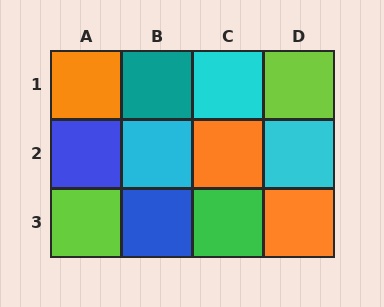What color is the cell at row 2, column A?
Blue.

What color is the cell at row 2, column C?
Orange.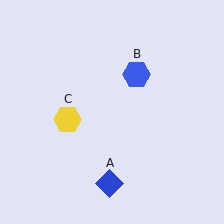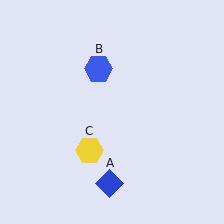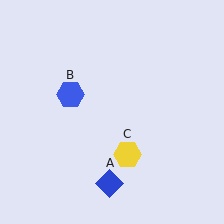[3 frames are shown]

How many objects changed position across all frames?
2 objects changed position: blue hexagon (object B), yellow hexagon (object C).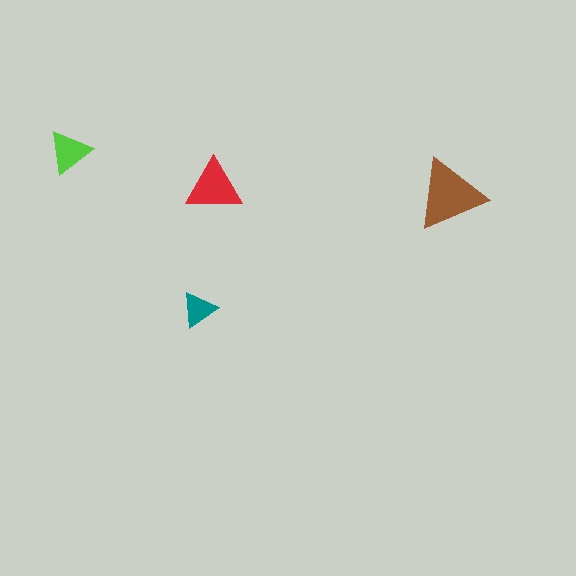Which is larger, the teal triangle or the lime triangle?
The lime one.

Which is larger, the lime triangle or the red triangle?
The red one.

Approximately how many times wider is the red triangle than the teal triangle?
About 1.5 times wider.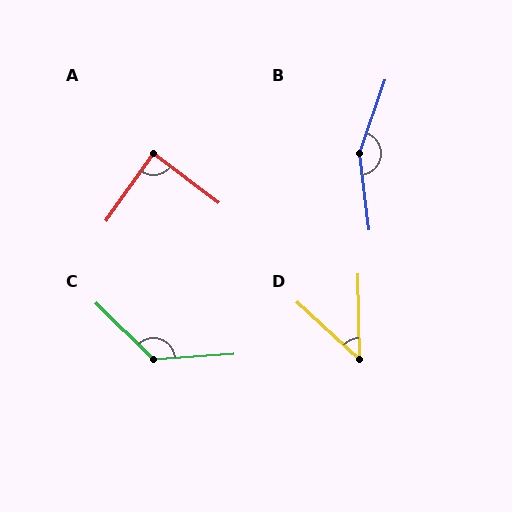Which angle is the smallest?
D, at approximately 46 degrees.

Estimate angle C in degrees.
Approximately 131 degrees.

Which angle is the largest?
B, at approximately 153 degrees.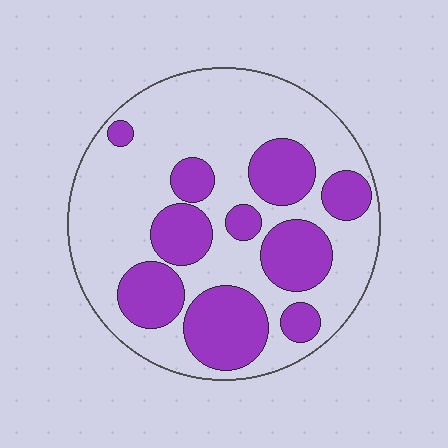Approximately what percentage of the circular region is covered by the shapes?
Approximately 35%.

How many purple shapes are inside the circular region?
10.